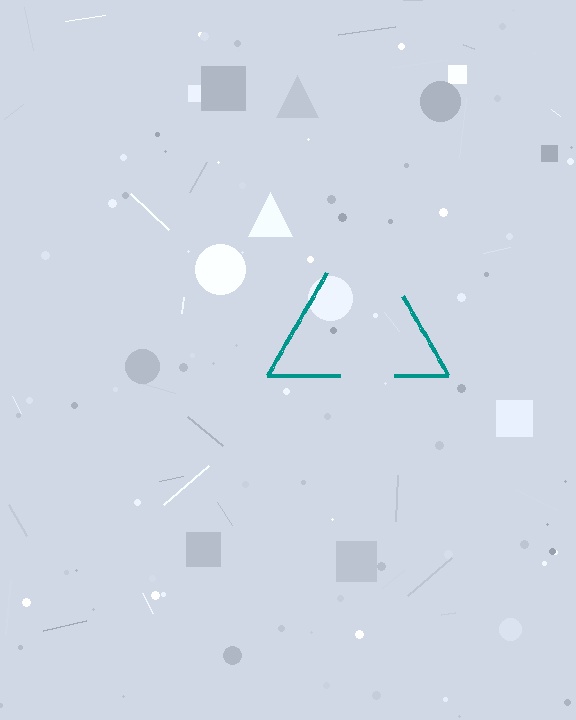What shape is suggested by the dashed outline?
The dashed outline suggests a triangle.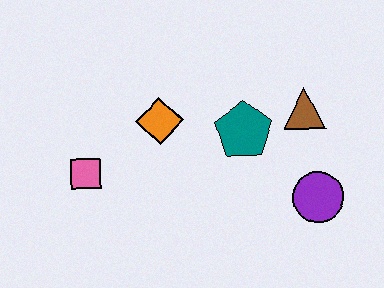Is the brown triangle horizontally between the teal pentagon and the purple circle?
Yes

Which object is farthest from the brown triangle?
The pink square is farthest from the brown triangle.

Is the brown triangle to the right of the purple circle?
No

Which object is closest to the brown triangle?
The teal pentagon is closest to the brown triangle.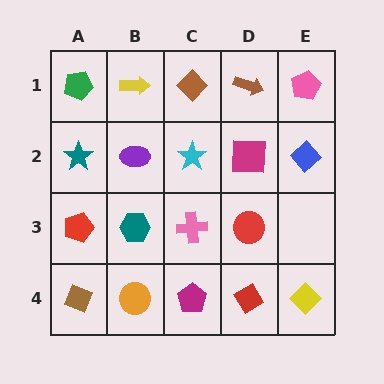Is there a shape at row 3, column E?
No, that cell is empty.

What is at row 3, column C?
A pink cross.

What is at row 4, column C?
A magenta pentagon.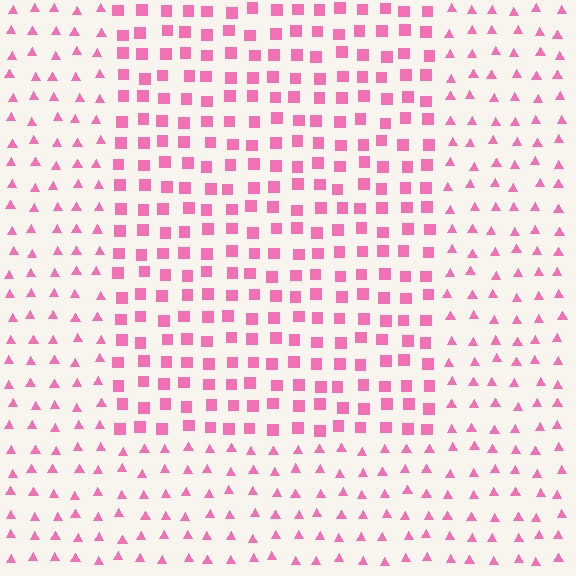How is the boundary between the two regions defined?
The boundary is defined by a change in element shape: squares inside vs. triangles outside. All elements share the same color and spacing.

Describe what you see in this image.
The image is filled with small pink elements arranged in a uniform grid. A rectangle-shaped region contains squares, while the surrounding area contains triangles. The boundary is defined purely by the change in element shape.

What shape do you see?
I see a rectangle.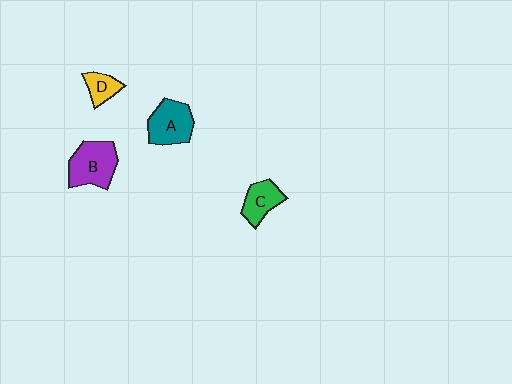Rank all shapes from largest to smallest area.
From largest to smallest: B (purple), A (teal), C (green), D (yellow).